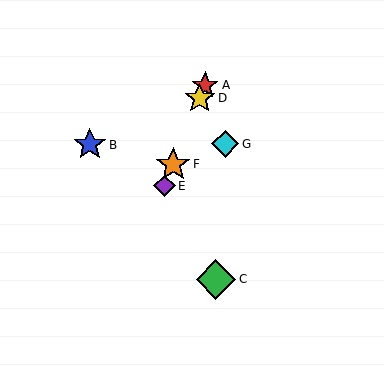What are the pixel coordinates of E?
Object E is at (164, 186).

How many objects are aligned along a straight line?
4 objects (A, D, E, F) are aligned along a straight line.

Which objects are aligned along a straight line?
Objects A, D, E, F are aligned along a straight line.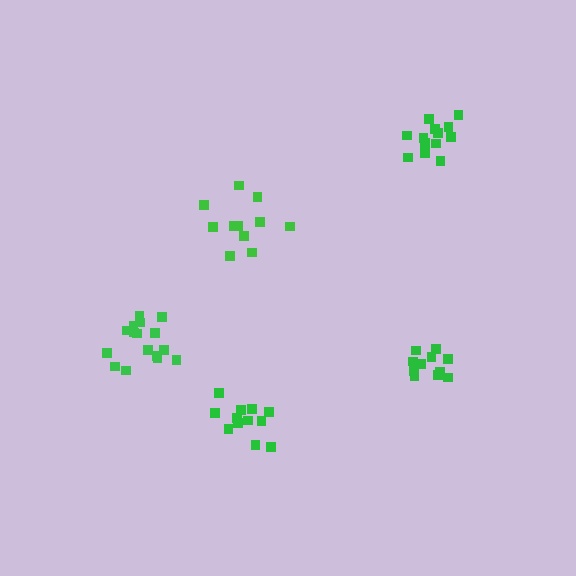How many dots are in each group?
Group 1: 14 dots, Group 2: 11 dots, Group 3: 11 dots, Group 4: 12 dots, Group 5: 16 dots (64 total).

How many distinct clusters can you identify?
There are 5 distinct clusters.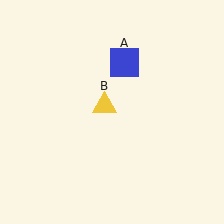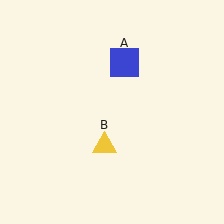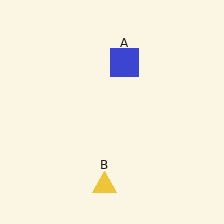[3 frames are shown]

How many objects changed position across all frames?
1 object changed position: yellow triangle (object B).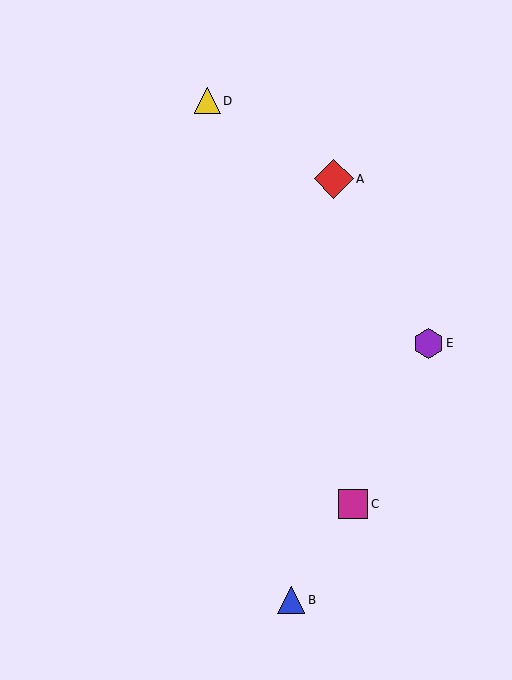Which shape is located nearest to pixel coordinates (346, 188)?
The red diamond (labeled A) at (334, 179) is nearest to that location.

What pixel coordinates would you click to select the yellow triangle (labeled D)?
Click at (207, 101) to select the yellow triangle D.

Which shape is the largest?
The red diamond (labeled A) is the largest.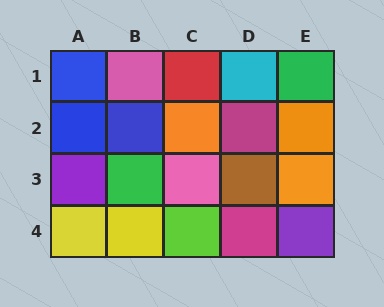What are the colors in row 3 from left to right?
Purple, green, pink, brown, orange.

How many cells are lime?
1 cell is lime.